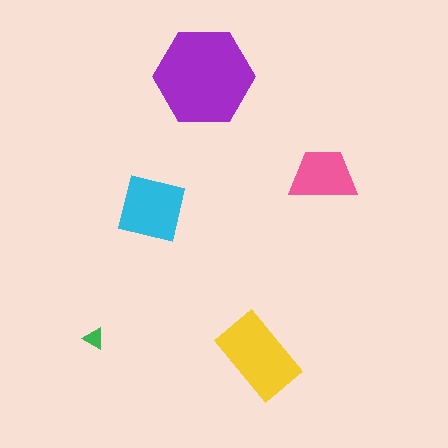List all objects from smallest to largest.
The green triangle, the pink trapezoid, the cyan square, the yellow rectangle, the purple hexagon.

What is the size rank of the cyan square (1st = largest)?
3rd.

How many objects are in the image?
There are 5 objects in the image.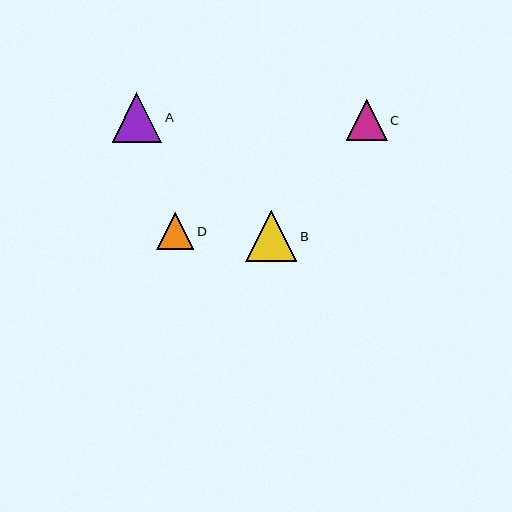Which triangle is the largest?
Triangle B is the largest with a size of approximately 51 pixels.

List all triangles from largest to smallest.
From largest to smallest: B, A, C, D.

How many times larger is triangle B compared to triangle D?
Triangle B is approximately 1.4 times the size of triangle D.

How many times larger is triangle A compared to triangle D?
Triangle A is approximately 1.3 times the size of triangle D.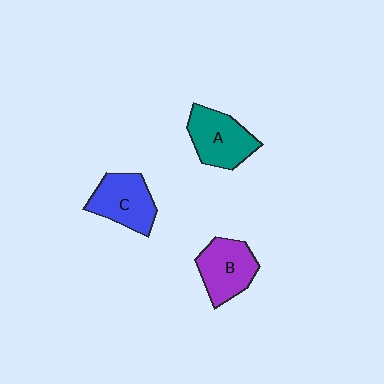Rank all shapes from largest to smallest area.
From largest to smallest: A (teal), C (blue), B (purple).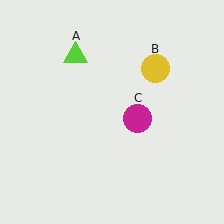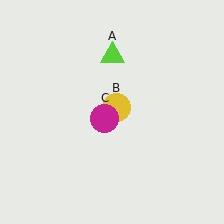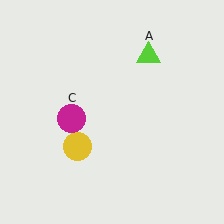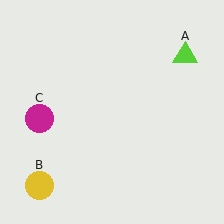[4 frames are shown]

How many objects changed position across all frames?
3 objects changed position: lime triangle (object A), yellow circle (object B), magenta circle (object C).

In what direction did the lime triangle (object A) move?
The lime triangle (object A) moved right.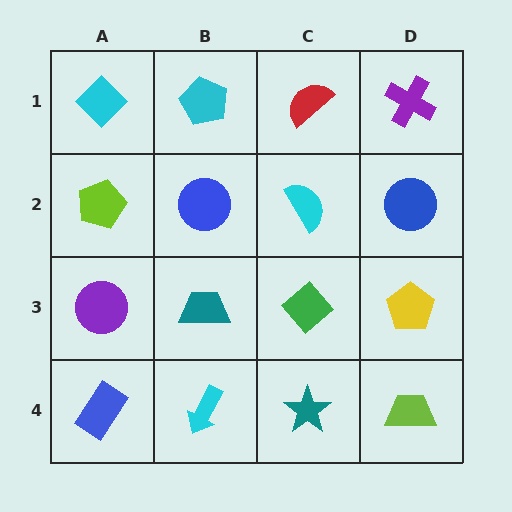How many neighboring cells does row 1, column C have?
3.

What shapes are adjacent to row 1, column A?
A lime pentagon (row 2, column A), a cyan pentagon (row 1, column B).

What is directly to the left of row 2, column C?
A blue circle.